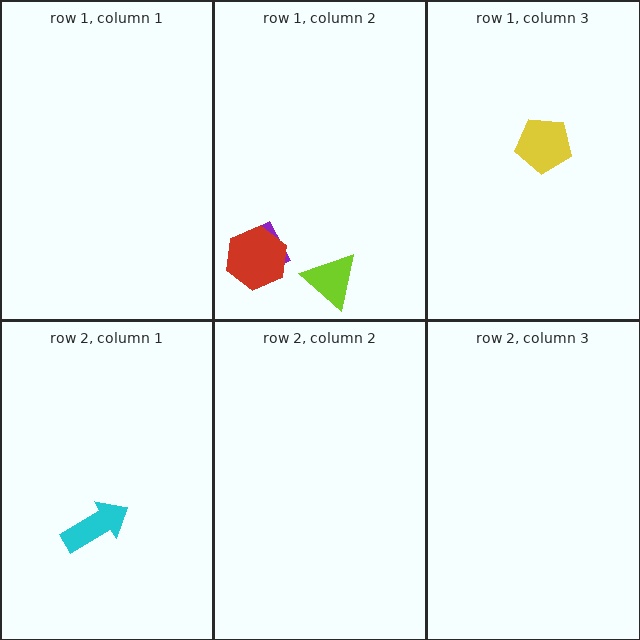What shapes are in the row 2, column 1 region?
The cyan arrow.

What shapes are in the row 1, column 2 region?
The purple diamond, the red hexagon, the lime triangle.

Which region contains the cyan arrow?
The row 2, column 1 region.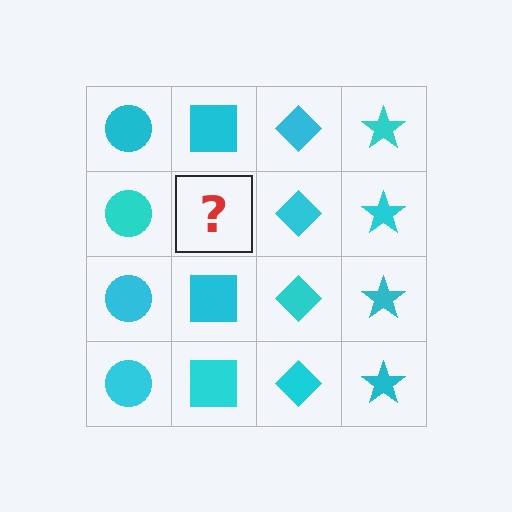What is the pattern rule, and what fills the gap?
The rule is that each column has a consistent shape. The gap should be filled with a cyan square.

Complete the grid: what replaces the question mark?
The question mark should be replaced with a cyan square.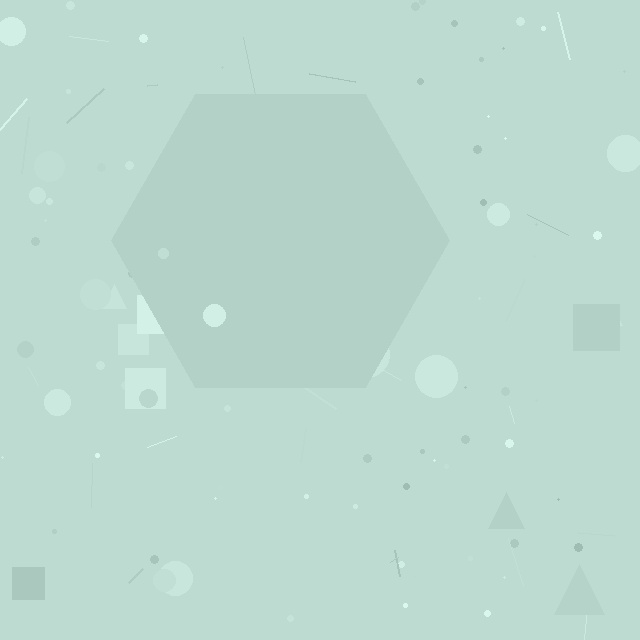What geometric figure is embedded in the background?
A hexagon is embedded in the background.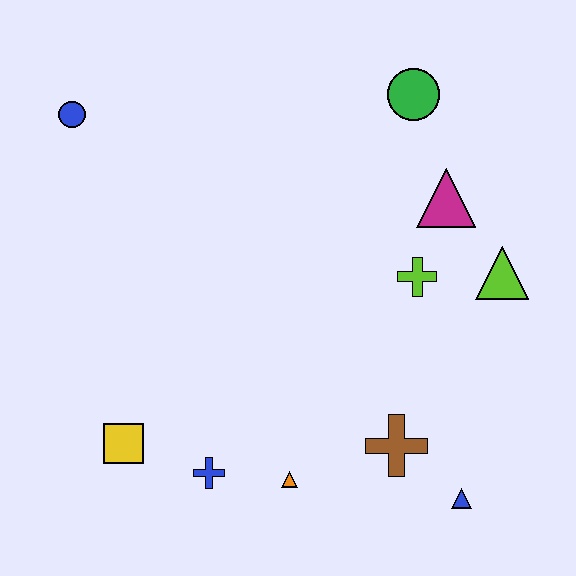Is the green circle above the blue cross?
Yes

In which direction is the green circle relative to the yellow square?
The green circle is above the yellow square.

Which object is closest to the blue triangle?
The brown cross is closest to the blue triangle.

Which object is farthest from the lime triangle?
The blue circle is farthest from the lime triangle.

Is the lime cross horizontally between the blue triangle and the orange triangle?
Yes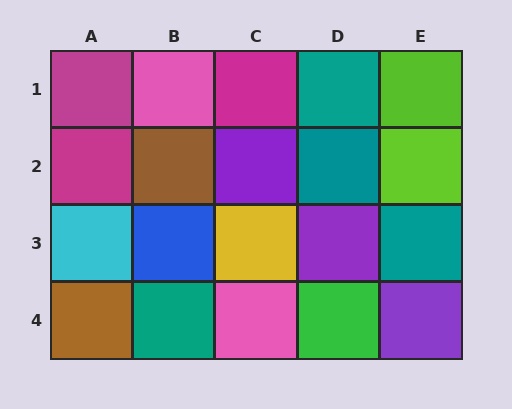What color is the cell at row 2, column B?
Brown.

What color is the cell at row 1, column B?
Pink.